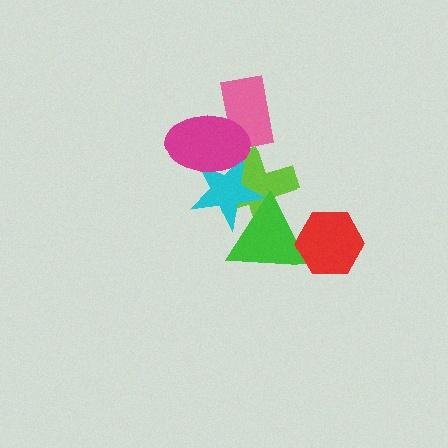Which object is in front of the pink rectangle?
The magenta ellipse is in front of the pink rectangle.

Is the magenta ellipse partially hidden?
No, no other shape covers it.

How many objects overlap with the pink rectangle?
1 object overlaps with the pink rectangle.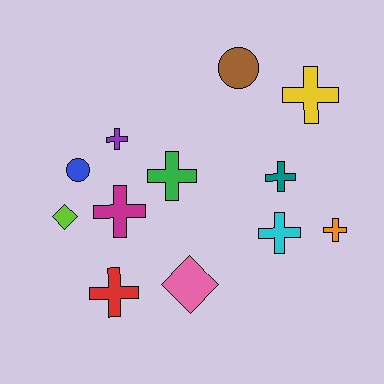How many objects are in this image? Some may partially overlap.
There are 12 objects.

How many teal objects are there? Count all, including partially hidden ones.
There is 1 teal object.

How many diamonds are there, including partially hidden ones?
There are 2 diamonds.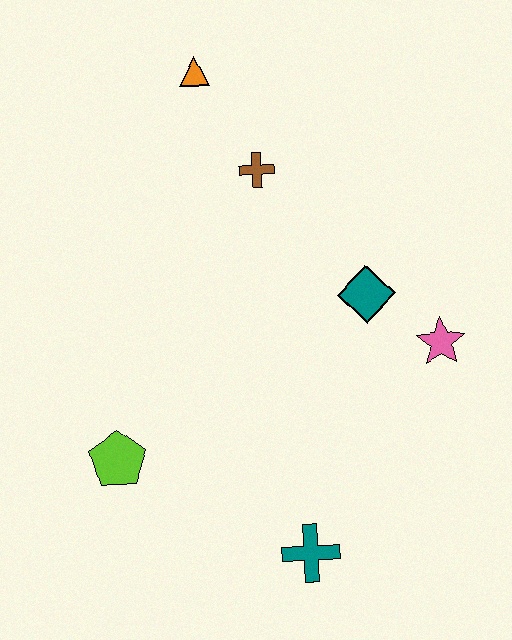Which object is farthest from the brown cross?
The teal cross is farthest from the brown cross.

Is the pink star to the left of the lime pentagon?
No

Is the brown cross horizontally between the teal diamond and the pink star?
No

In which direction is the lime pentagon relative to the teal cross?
The lime pentagon is to the left of the teal cross.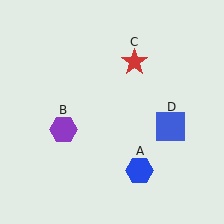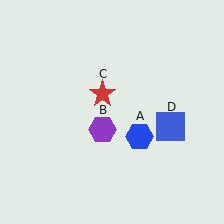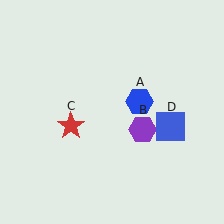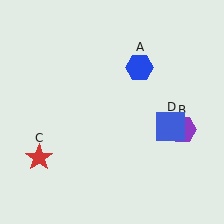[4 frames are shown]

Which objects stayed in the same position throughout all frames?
Blue square (object D) remained stationary.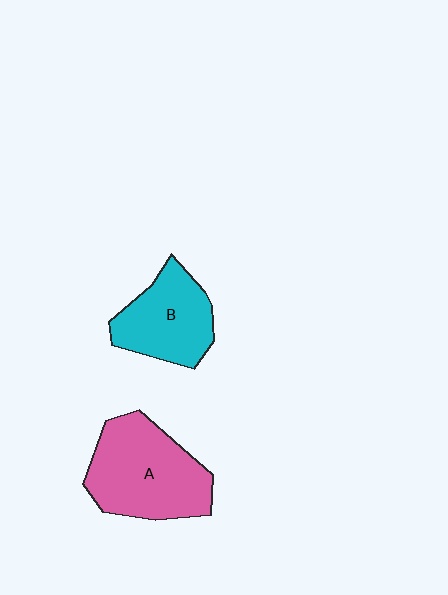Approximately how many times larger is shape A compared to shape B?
Approximately 1.4 times.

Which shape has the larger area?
Shape A (pink).